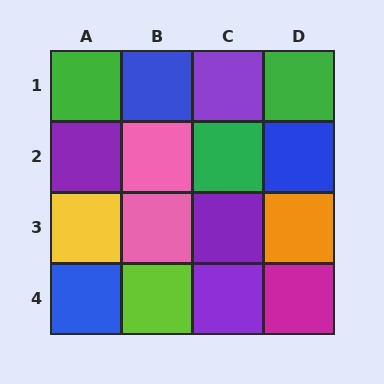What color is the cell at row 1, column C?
Purple.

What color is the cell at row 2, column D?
Blue.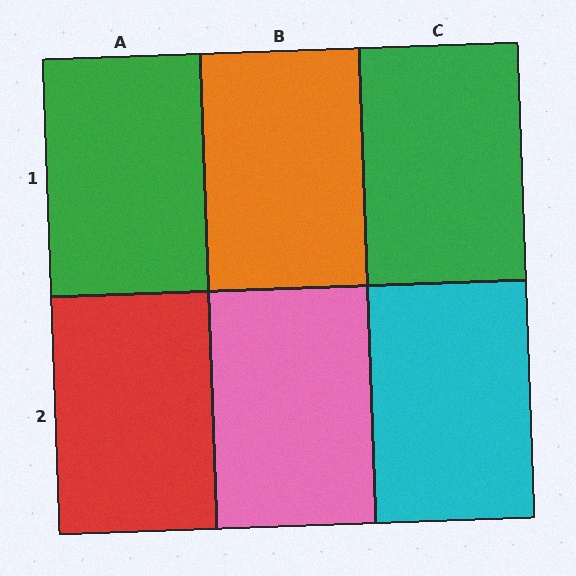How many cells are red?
1 cell is red.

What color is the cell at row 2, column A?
Red.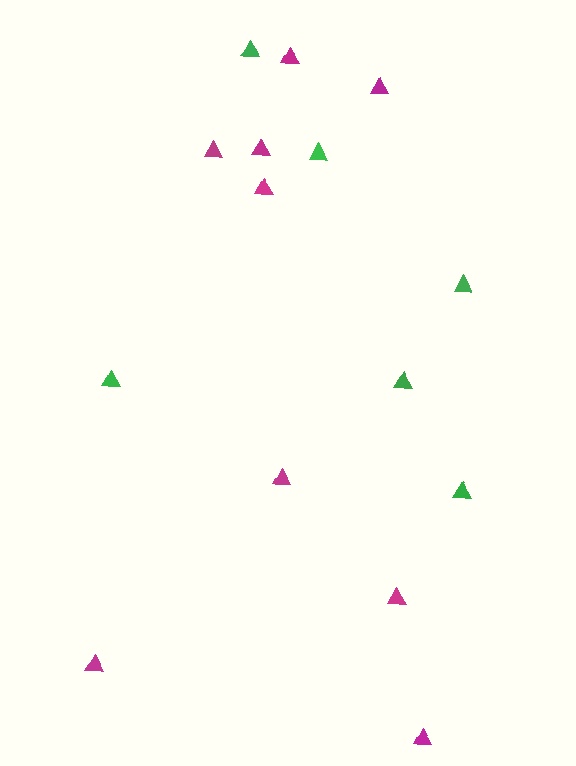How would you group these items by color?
There are 2 groups: one group of magenta triangles (9) and one group of green triangles (6).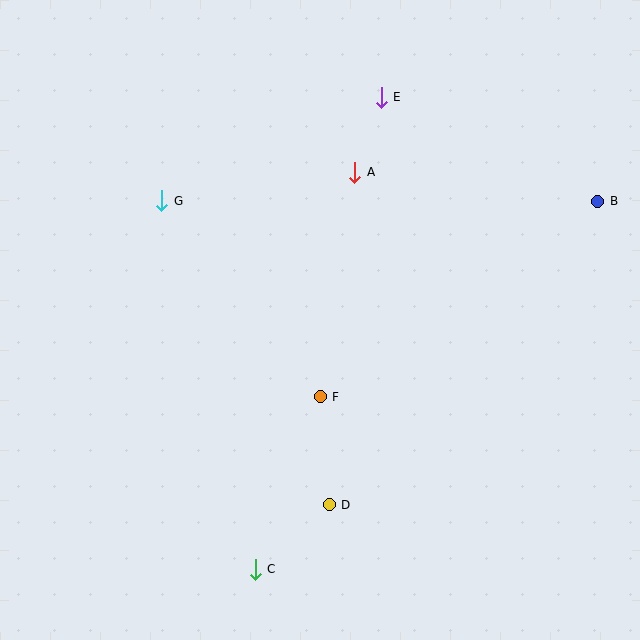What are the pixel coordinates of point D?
Point D is at (329, 505).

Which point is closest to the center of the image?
Point F at (320, 397) is closest to the center.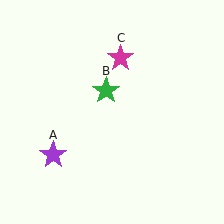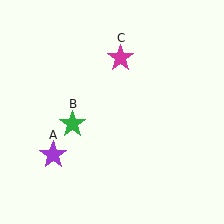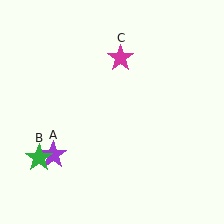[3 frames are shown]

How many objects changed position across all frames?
1 object changed position: green star (object B).